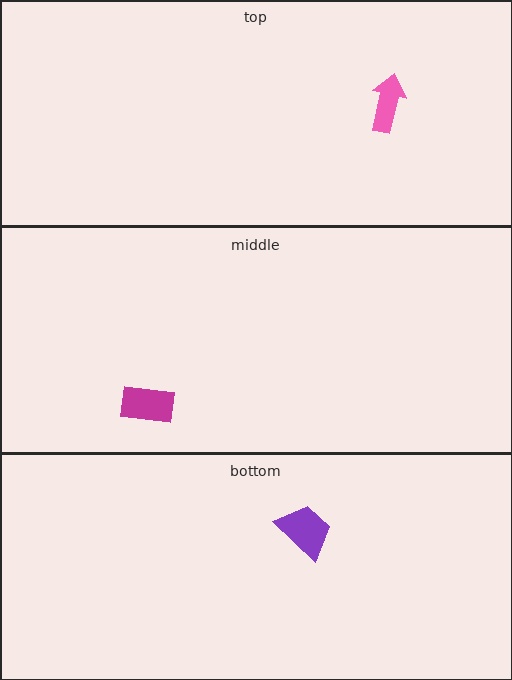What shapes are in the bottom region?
The purple trapezoid.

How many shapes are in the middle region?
1.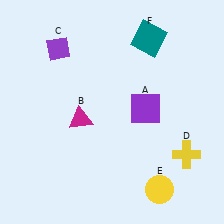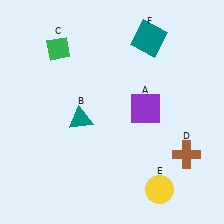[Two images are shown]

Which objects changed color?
B changed from magenta to teal. C changed from purple to green. D changed from yellow to brown.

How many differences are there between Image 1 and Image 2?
There are 3 differences between the two images.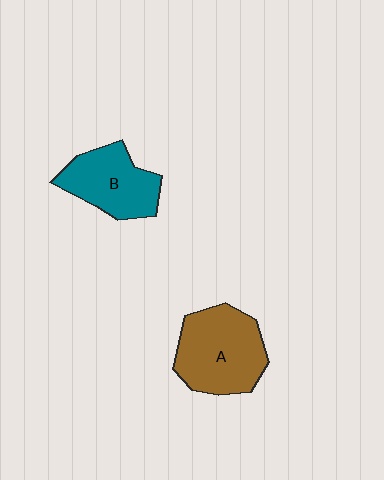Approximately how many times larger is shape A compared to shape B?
Approximately 1.3 times.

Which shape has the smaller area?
Shape B (teal).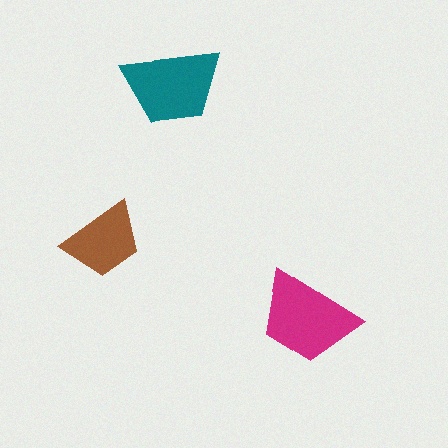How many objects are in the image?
There are 3 objects in the image.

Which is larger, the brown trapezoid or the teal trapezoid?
The teal one.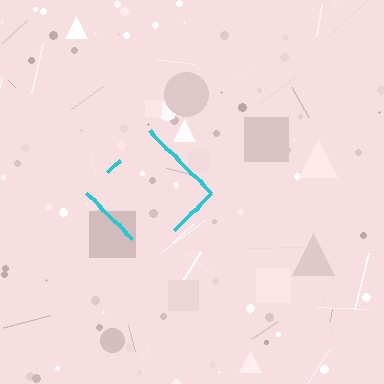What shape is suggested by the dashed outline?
The dashed outline suggests a diamond.